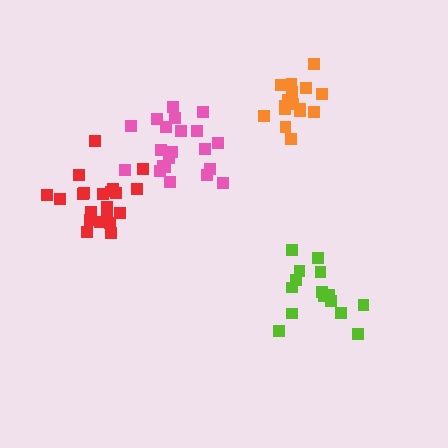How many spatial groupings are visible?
There are 4 spatial groupings.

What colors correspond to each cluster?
The clusters are colored: red, pink, lime, orange.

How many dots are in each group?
Group 1: 21 dots, Group 2: 21 dots, Group 3: 15 dots, Group 4: 16 dots (73 total).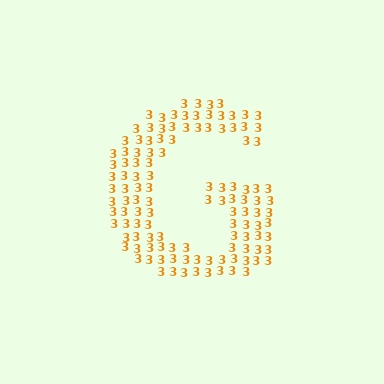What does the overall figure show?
The overall figure shows the letter G.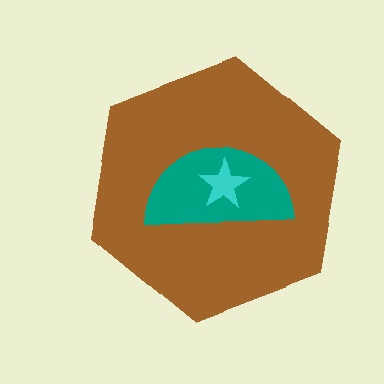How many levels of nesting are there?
3.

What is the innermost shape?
The cyan star.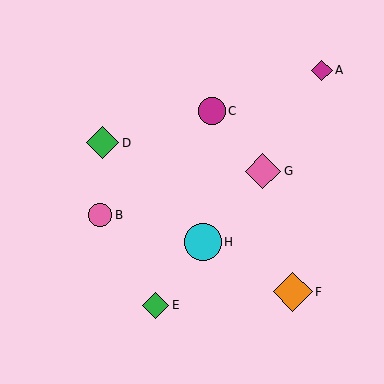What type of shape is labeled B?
Shape B is a pink circle.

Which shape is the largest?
The orange diamond (labeled F) is the largest.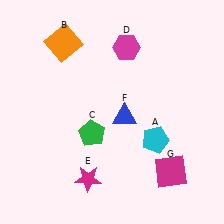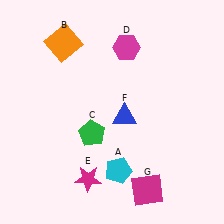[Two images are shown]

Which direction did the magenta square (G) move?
The magenta square (G) moved left.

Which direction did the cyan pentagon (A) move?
The cyan pentagon (A) moved left.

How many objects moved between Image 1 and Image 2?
2 objects moved between the two images.